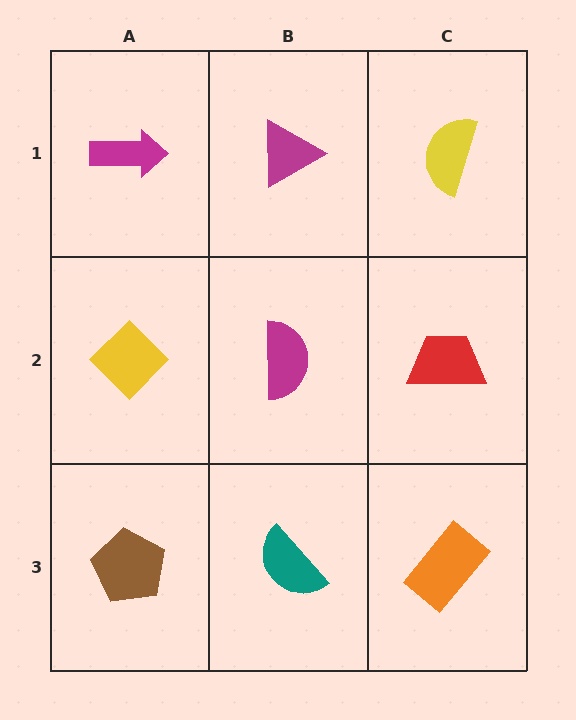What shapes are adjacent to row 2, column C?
A yellow semicircle (row 1, column C), an orange rectangle (row 3, column C), a magenta semicircle (row 2, column B).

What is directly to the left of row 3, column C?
A teal semicircle.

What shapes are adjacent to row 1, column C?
A red trapezoid (row 2, column C), a magenta triangle (row 1, column B).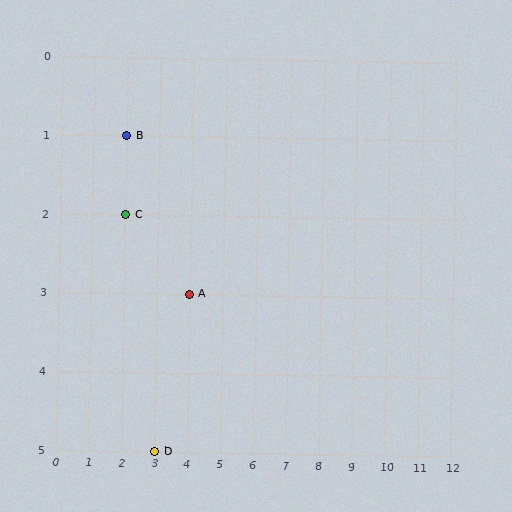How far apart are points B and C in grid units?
Points B and C are 1 row apart.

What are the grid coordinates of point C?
Point C is at grid coordinates (2, 2).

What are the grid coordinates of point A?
Point A is at grid coordinates (4, 3).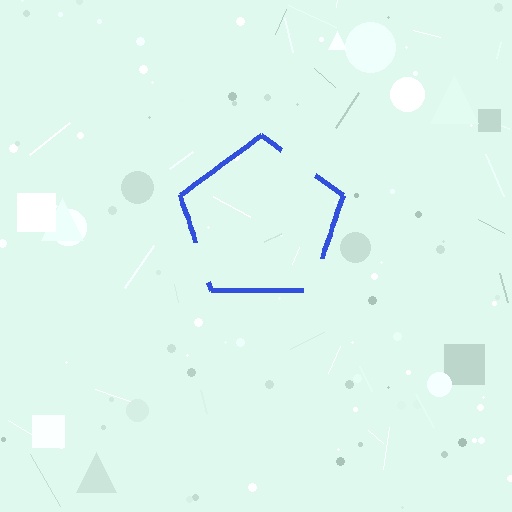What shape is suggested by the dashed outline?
The dashed outline suggests a pentagon.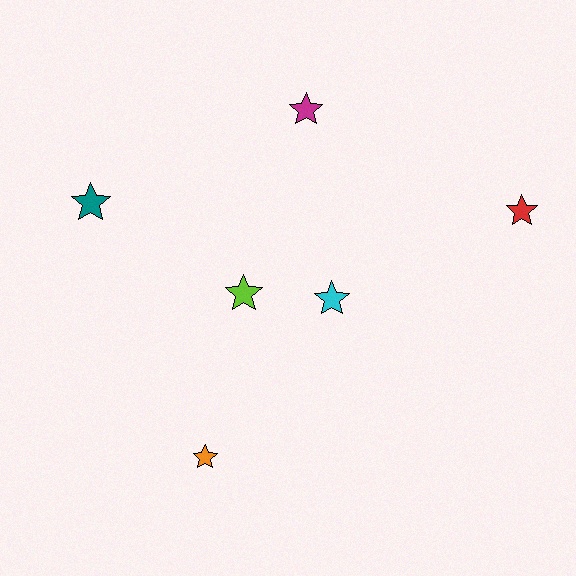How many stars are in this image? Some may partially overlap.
There are 6 stars.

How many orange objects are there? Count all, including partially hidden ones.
There is 1 orange object.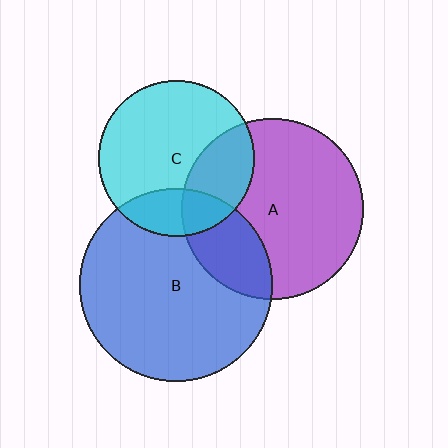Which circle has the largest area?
Circle B (blue).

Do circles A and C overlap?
Yes.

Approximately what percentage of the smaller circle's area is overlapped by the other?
Approximately 30%.